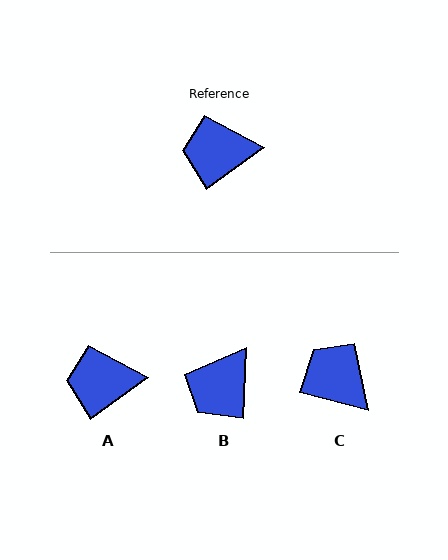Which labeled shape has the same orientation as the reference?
A.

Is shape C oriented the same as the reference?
No, it is off by about 50 degrees.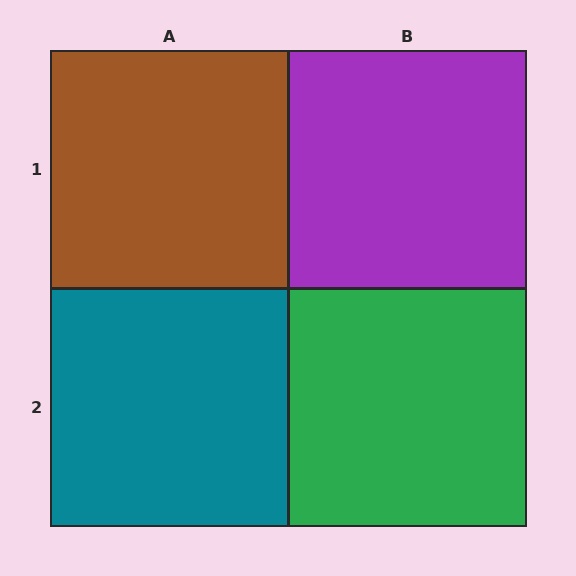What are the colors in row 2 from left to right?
Teal, green.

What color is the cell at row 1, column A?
Brown.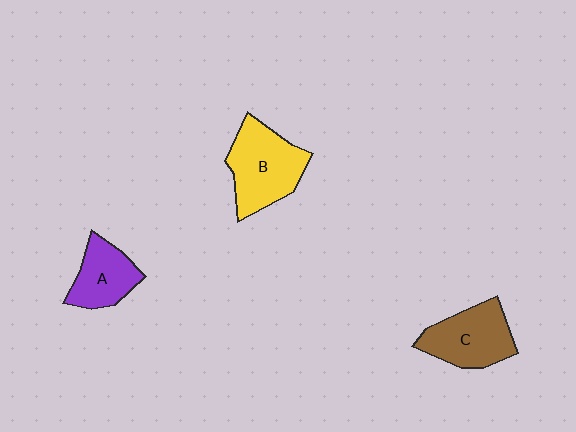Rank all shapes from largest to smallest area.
From largest to smallest: B (yellow), C (brown), A (purple).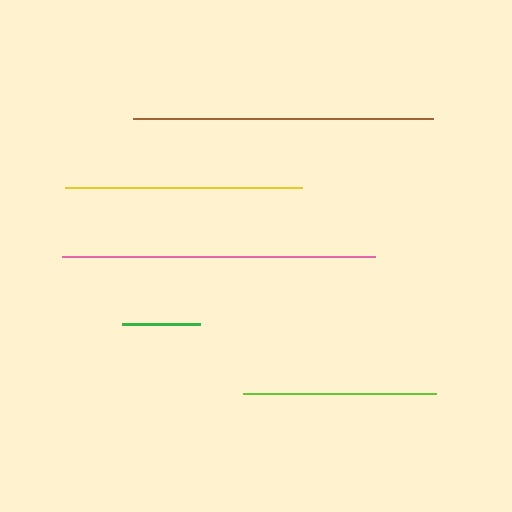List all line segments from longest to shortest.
From longest to shortest: pink, brown, yellow, lime, green.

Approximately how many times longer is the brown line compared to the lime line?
The brown line is approximately 1.6 times the length of the lime line.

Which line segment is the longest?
The pink line is the longest at approximately 313 pixels.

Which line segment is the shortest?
The green line is the shortest at approximately 78 pixels.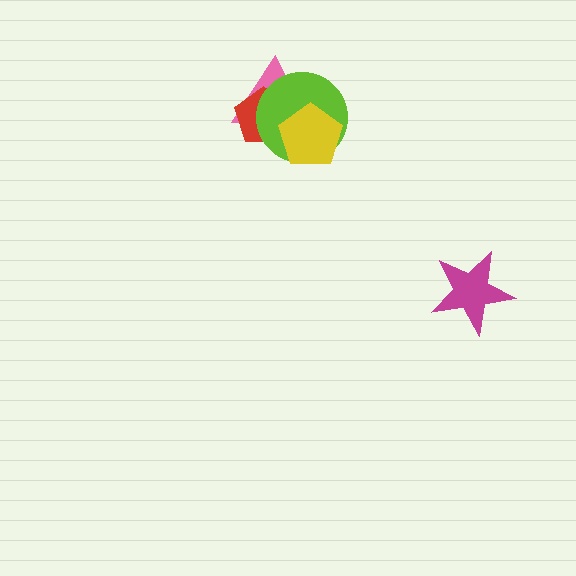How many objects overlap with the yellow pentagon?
3 objects overlap with the yellow pentagon.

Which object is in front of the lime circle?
The yellow pentagon is in front of the lime circle.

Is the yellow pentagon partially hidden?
No, no other shape covers it.